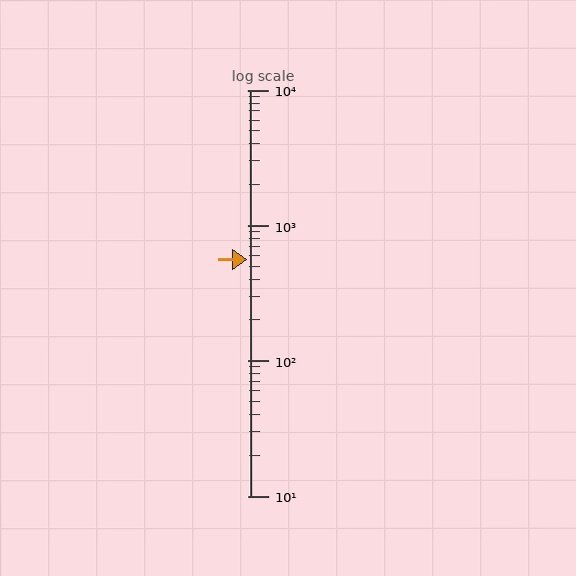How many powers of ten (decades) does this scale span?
The scale spans 3 decades, from 10 to 10000.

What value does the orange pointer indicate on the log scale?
The pointer indicates approximately 560.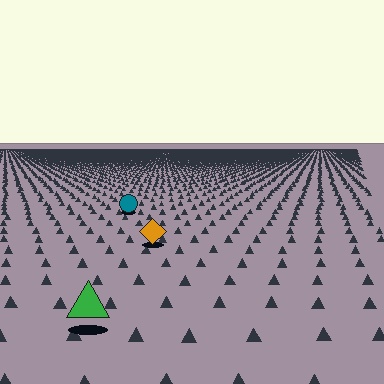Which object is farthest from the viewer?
The teal circle is farthest from the viewer. It appears smaller and the ground texture around it is denser.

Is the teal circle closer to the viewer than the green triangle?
No. The green triangle is closer — you can tell from the texture gradient: the ground texture is coarser near it.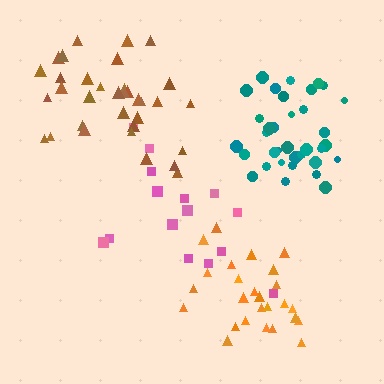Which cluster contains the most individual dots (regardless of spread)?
Teal (35).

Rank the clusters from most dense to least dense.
orange, teal, brown, pink.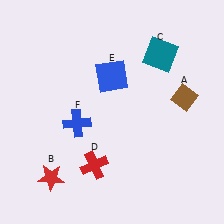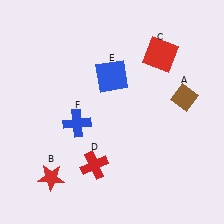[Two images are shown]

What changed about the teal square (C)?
In Image 1, C is teal. In Image 2, it changed to red.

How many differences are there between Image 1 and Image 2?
There is 1 difference between the two images.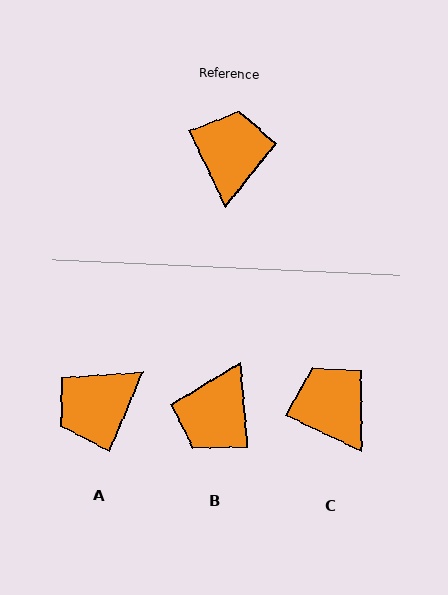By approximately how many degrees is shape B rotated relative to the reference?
Approximately 159 degrees counter-clockwise.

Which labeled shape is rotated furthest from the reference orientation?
B, about 159 degrees away.